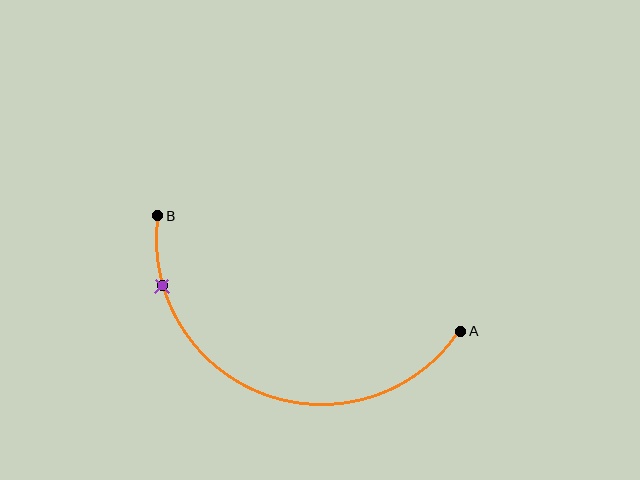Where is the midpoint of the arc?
The arc midpoint is the point on the curve farthest from the straight line joining A and B. It sits below that line.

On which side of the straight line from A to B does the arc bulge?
The arc bulges below the straight line connecting A and B.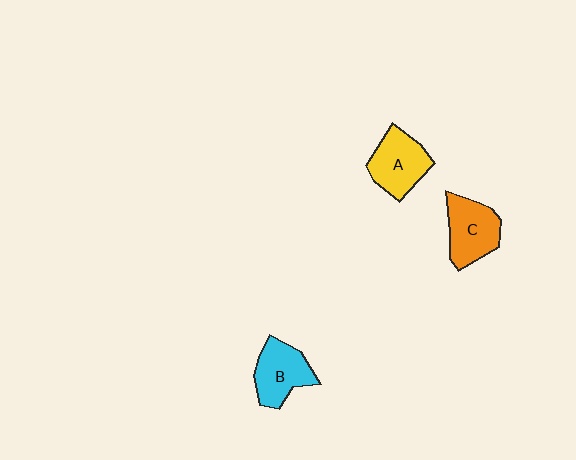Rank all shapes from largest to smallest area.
From largest to smallest: A (yellow), C (orange), B (cyan).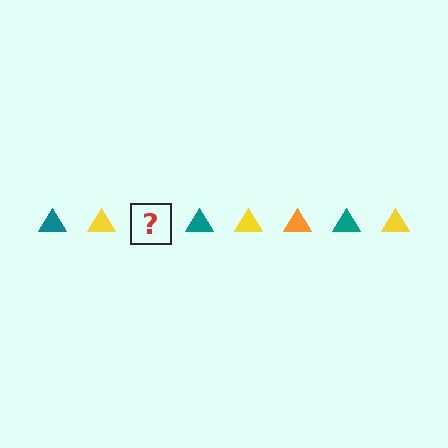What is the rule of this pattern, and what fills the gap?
The rule is that the pattern cycles through teal, yellow, orange triangles. The gap should be filled with an orange triangle.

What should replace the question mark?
The question mark should be replaced with an orange triangle.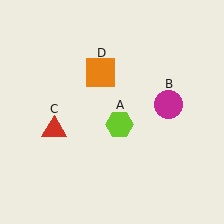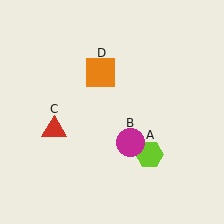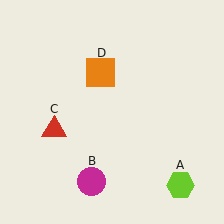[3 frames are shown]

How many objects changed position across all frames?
2 objects changed position: lime hexagon (object A), magenta circle (object B).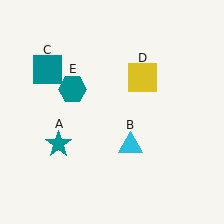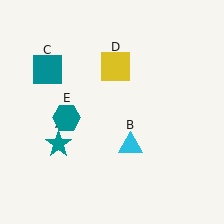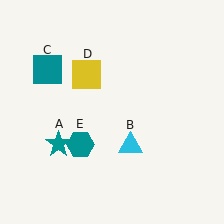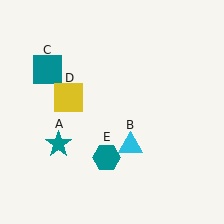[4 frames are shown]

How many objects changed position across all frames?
2 objects changed position: yellow square (object D), teal hexagon (object E).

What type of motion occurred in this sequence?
The yellow square (object D), teal hexagon (object E) rotated counterclockwise around the center of the scene.